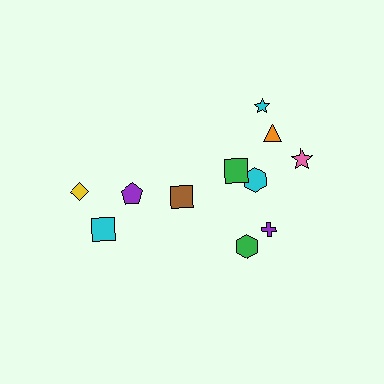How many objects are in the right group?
There are 7 objects.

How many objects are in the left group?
There are 4 objects.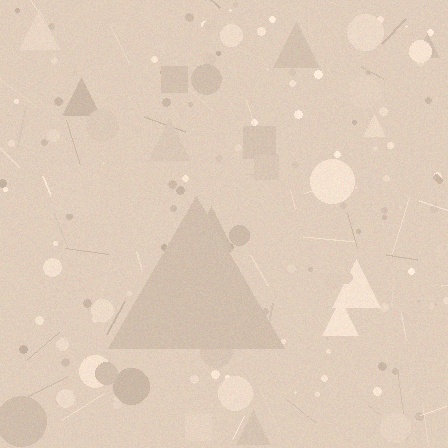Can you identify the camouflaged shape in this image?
The camouflaged shape is a triangle.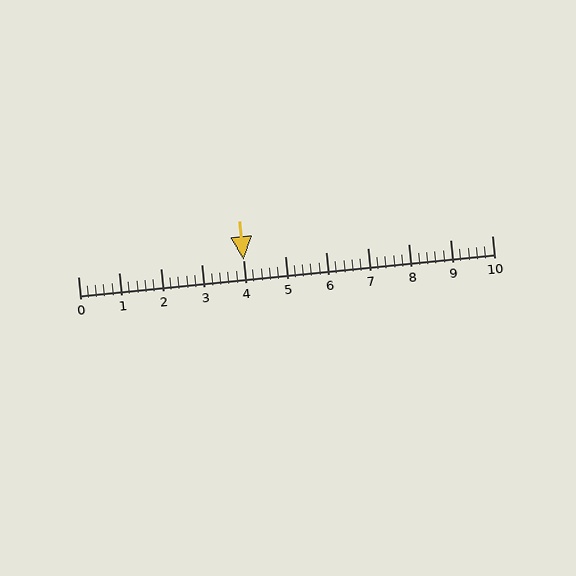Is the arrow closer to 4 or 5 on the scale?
The arrow is closer to 4.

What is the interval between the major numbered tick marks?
The major tick marks are spaced 1 units apart.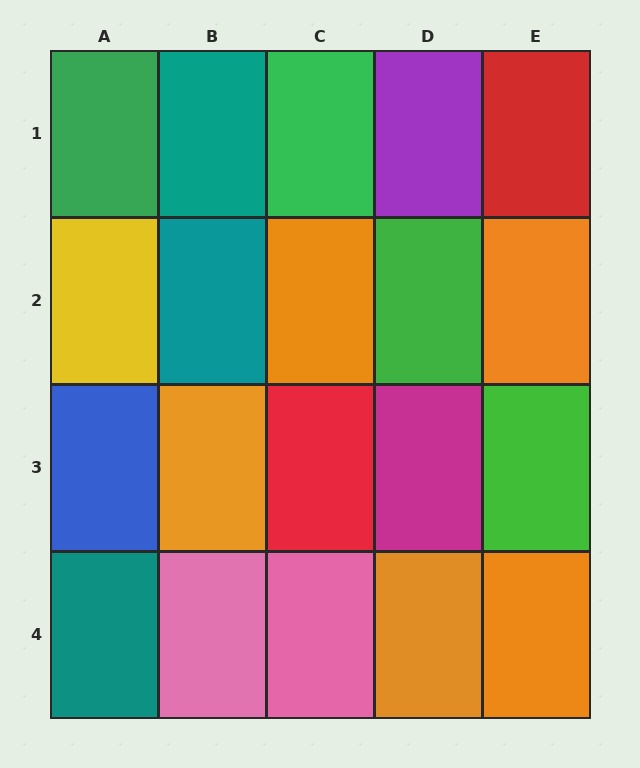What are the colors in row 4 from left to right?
Teal, pink, pink, orange, orange.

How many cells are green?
4 cells are green.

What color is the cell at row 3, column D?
Magenta.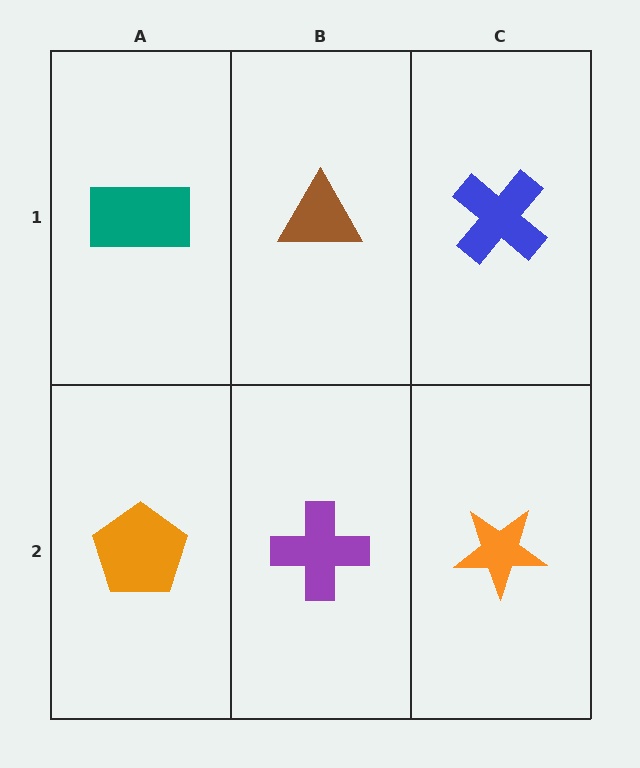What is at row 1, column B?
A brown triangle.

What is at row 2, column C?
An orange star.